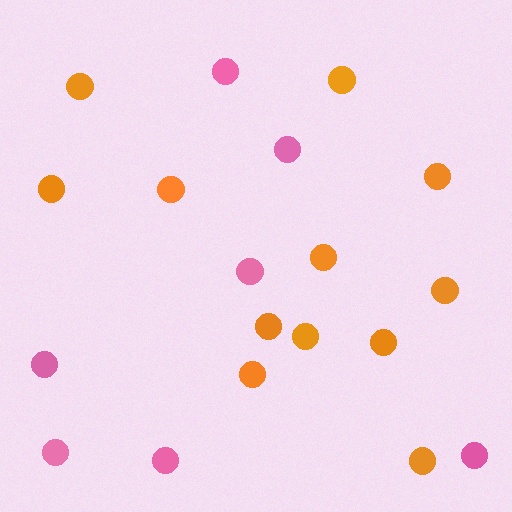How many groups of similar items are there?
There are 2 groups: one group of orange circles (12) and one group of pink circles (7).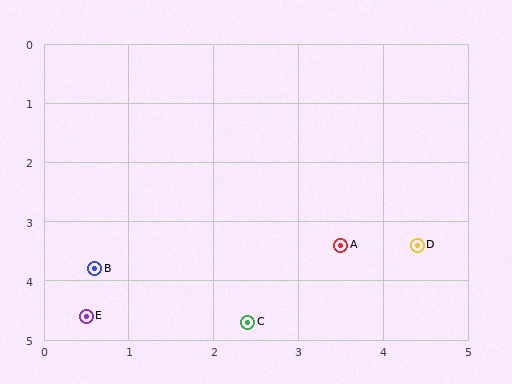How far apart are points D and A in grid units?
Points D and A are about 0.9 grid units apart.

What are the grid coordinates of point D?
Point D is at approximately (4.4, 3.4).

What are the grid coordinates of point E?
Point E is at approximately (0.5, 4.6).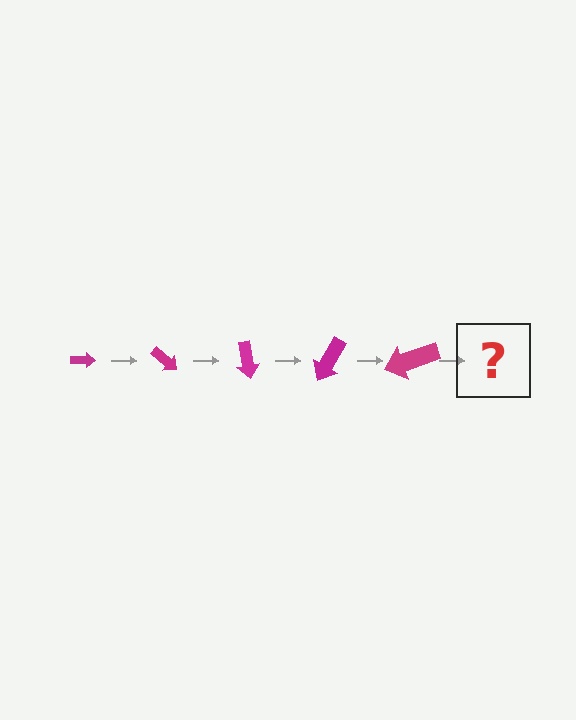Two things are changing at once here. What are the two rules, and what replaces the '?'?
The two rules are that the arrow grows larger each step and it rotates 40 degrees each step. The '?' should be an arrow, larger than the previous one and rotated 200 degrees from the start.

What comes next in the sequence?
The next element should be an arrow, larger than the previous one and rotated 200 degrees from the start.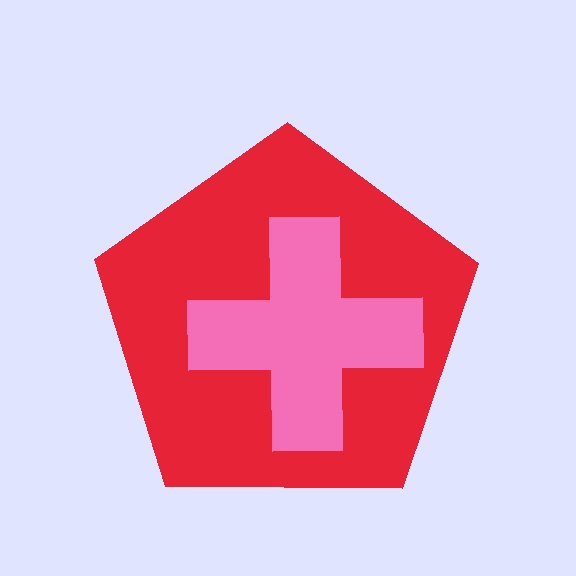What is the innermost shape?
The pink cross.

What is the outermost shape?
The red pentagon.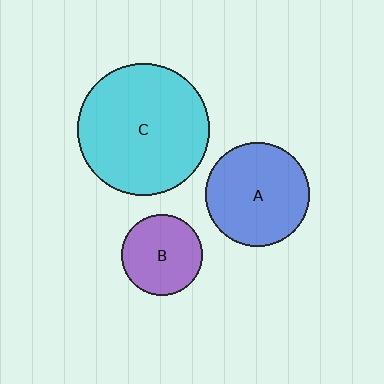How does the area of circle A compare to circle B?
Approximately 1.6 times.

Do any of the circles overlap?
No, none of the circles overlap.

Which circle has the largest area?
Circle C (cyan).